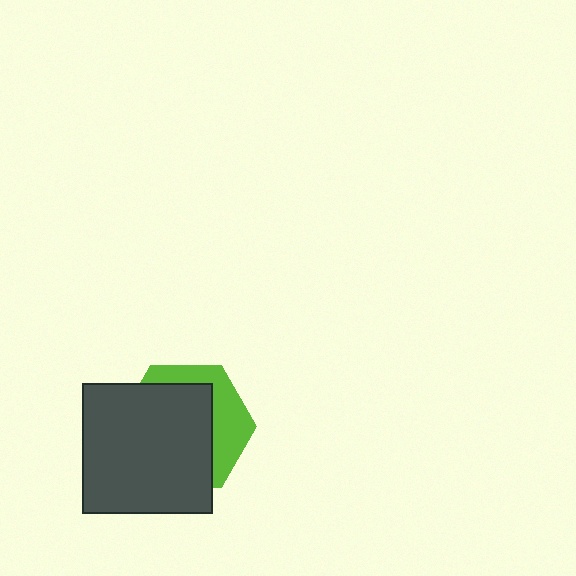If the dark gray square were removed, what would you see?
You would see the complete lime hexagon.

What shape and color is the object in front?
The object in front is a dark gray square.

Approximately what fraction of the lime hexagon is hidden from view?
Roughly 66% of the lime hexagon is hidden behind the dark gray square.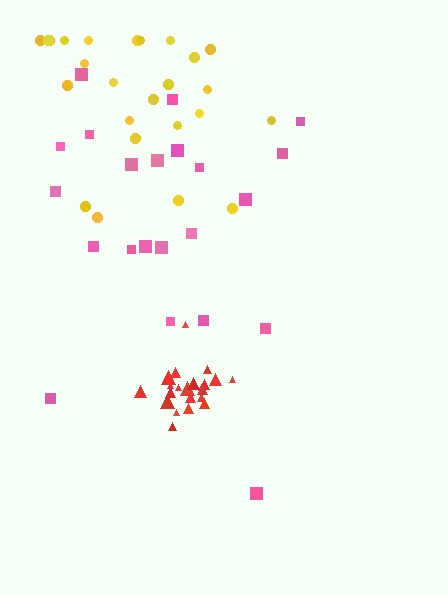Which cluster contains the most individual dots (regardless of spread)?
Yellow (25).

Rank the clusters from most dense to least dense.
red, yellow, pink.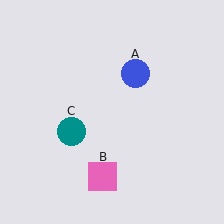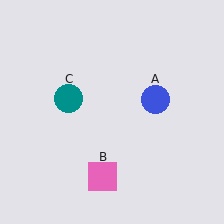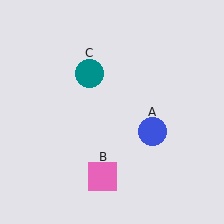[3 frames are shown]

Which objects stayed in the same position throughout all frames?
Pink square (object B) remained stationary.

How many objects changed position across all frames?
2 objects changed position: blue circle (object A), teal circle (object C).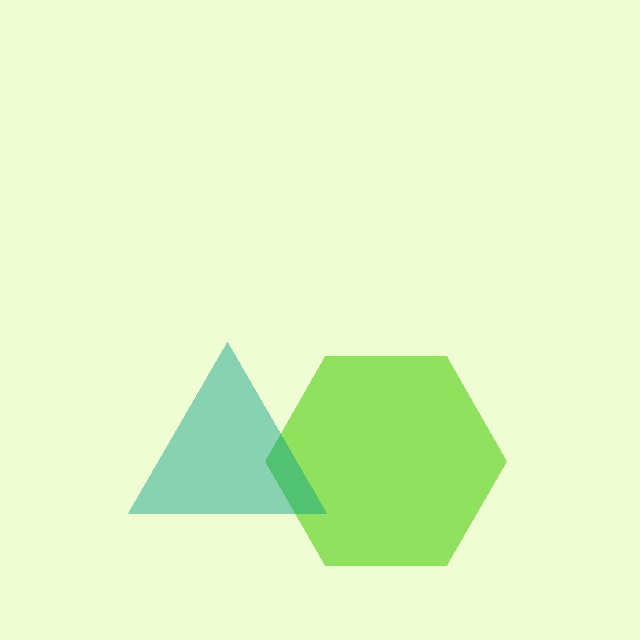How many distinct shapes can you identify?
There are 2 distinct shapes: a lime hexagon, a teal triangle.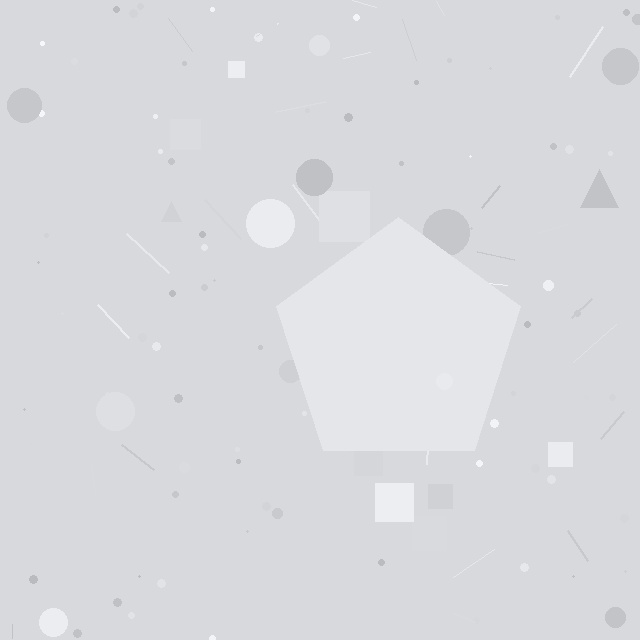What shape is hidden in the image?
A pentagon is hidden in the image.